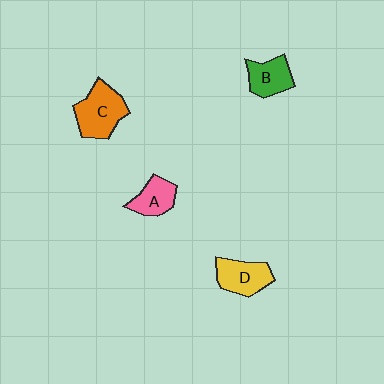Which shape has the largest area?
Shape C (orange).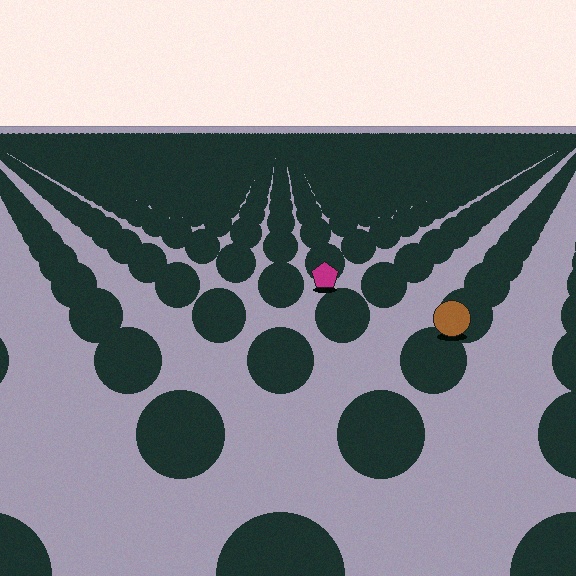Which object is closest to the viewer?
The brown circle is closest. The texture marks near it are larger and more spread out.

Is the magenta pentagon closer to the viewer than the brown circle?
No. The brown circle is closer — you can tell from the texture gradient: the ground texture is coarser near it.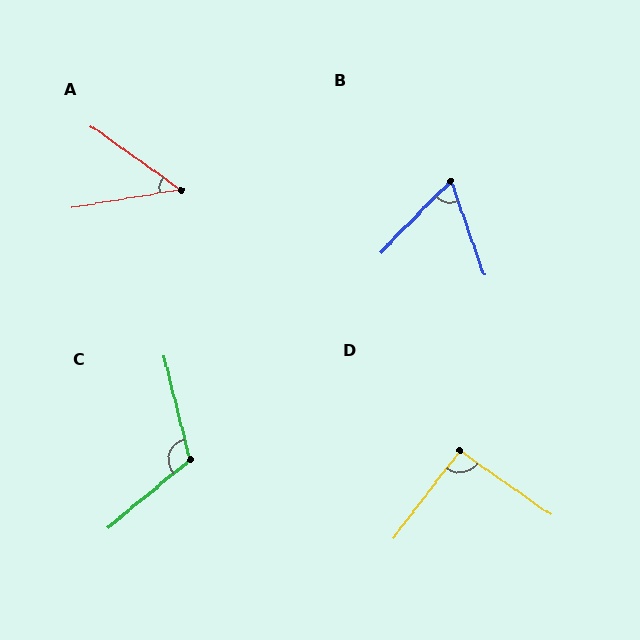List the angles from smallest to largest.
A (45°), B (64°), D (92°), C (116°).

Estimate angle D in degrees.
Approximately 92 degrees.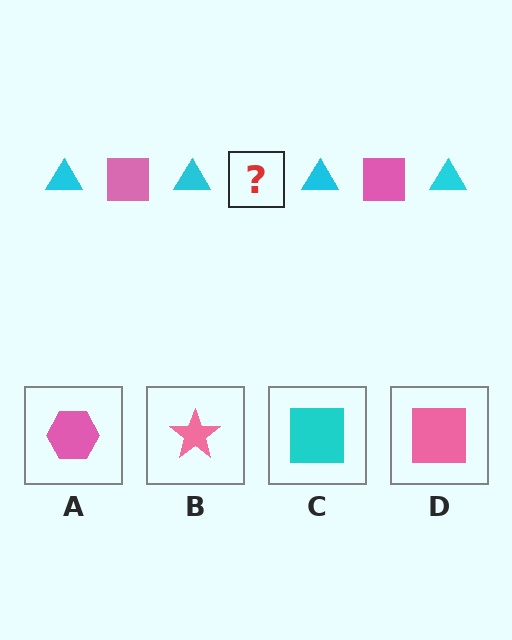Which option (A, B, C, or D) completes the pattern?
D.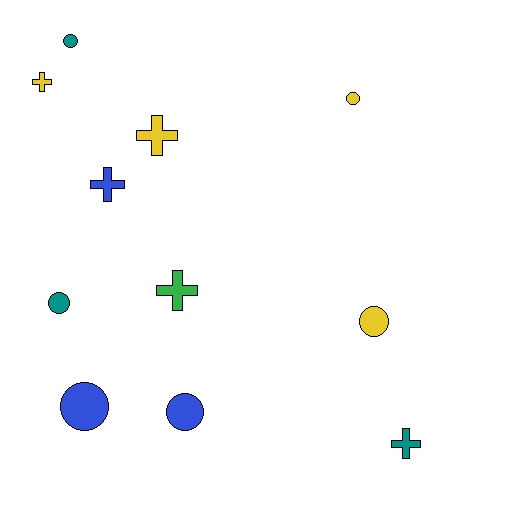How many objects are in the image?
There are 11 objects.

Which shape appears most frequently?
Circle, with 6 objects.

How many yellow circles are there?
There are 2 yellow circles.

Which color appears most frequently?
Yellow, with 4 objects.